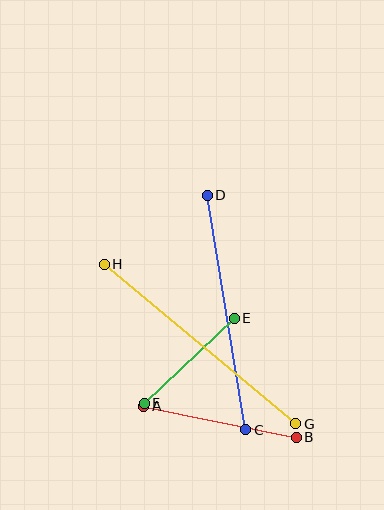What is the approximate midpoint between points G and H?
The midpoint is at approximately (200, 344) pixels.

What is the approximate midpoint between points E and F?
The midpoint is at approximately (189, 361) pixels.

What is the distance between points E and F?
The distance is approximately 124 pixels.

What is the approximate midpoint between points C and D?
The midpoint is at approximately (227, 313) pixels.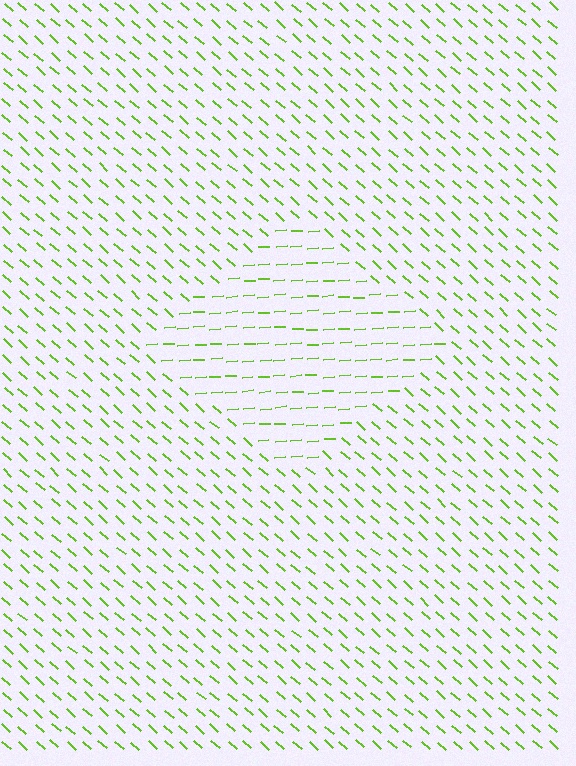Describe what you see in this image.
The image is filled with small lime line segments. A diamond region in the image has lines oriented differently from the surrounding lines, creating a visible texture boundary.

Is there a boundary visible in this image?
Yes, there is a texture boundary formed by a change in line orientation.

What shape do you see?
I see a diamond.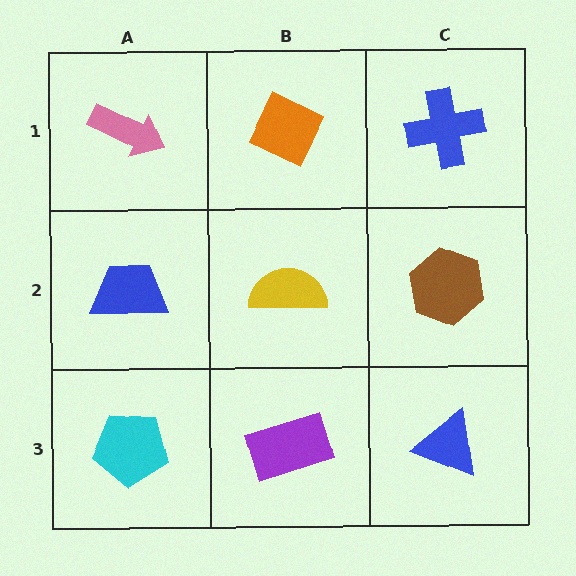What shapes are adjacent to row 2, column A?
A pink arrow (row 1, column A), a cyan pentagon (row 3, column A), a yellow semicircle (row 2, column B).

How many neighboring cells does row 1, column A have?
2.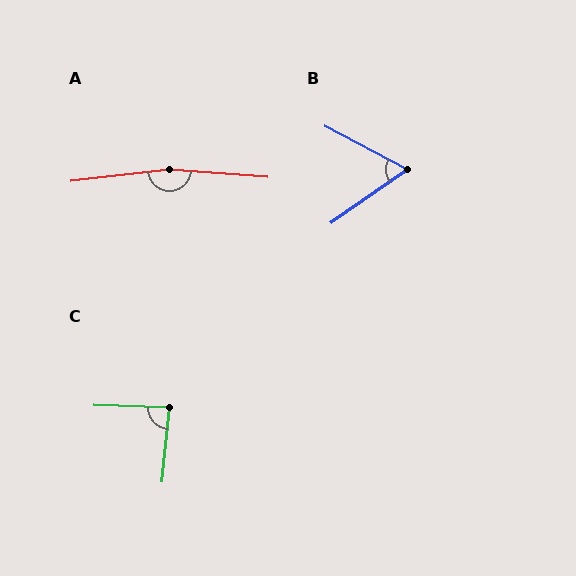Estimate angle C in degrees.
Approximately 86 degrees.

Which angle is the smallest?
B, at approximately 63 degrees.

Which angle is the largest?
A, at approximately 169 degrees.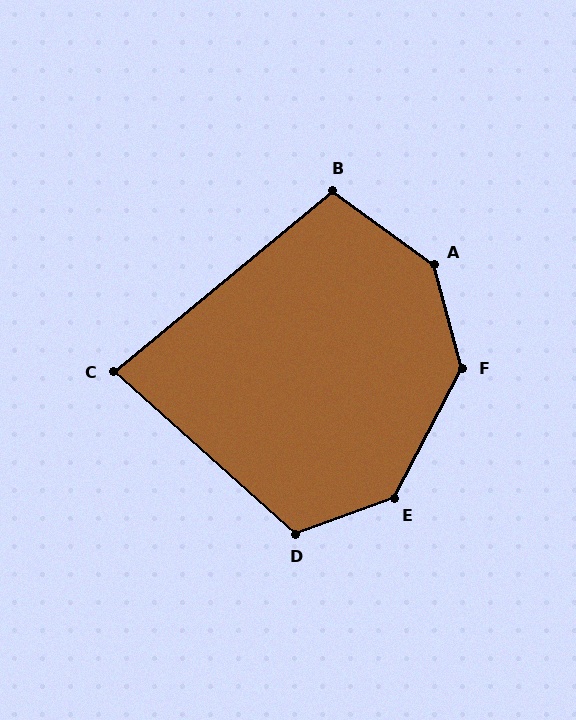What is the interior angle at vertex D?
Approximately 118 degrees (obtuse).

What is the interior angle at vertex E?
Approximately 138 degrees (obtuse).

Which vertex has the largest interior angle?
A, at approximately 141 degrees.